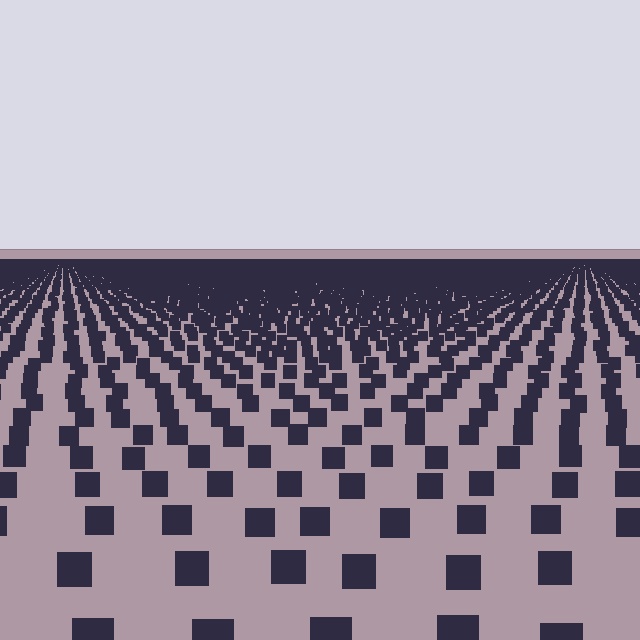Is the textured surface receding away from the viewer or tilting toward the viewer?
The surface is receding away from the viewer. Texture elements get smaller and denser toward the top.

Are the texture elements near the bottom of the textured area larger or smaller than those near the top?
Larger. Near the bottom, elements are closer to the viewer and appear at a bigger on-screen size.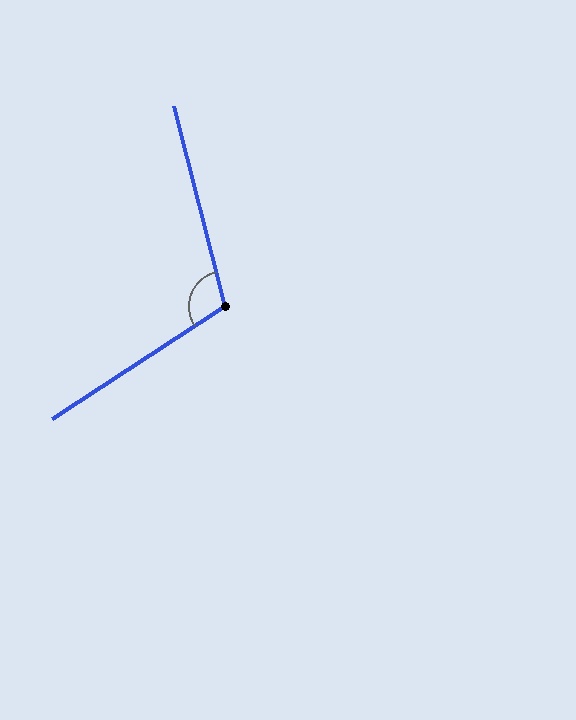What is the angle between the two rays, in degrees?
Approximately 109 degrees.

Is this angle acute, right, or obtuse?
It is obtuse.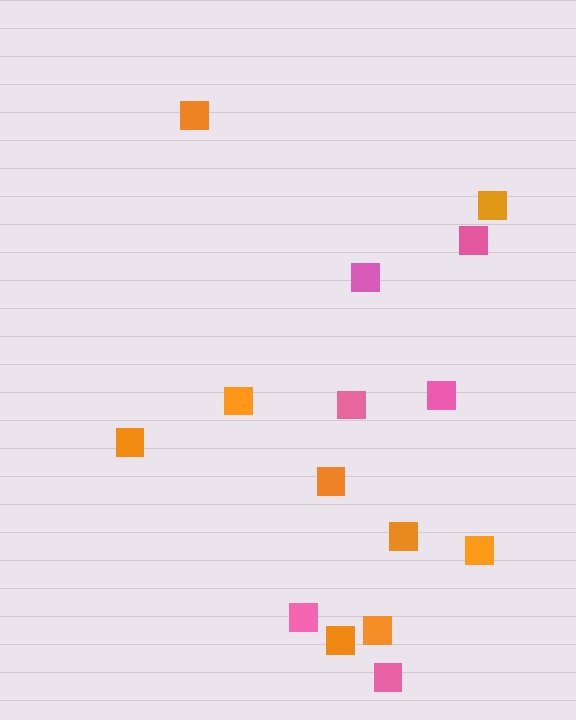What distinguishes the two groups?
There are 2 groups: one group of pink squares (6) and one group of orange squares (9).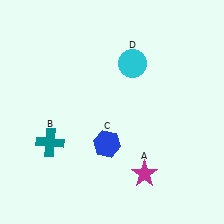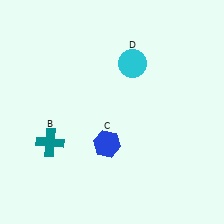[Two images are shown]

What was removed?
The magenta star (A) was removed in Image 2.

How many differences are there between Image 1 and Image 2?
There is 1 difference between the two images.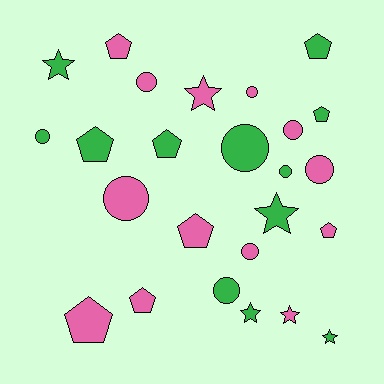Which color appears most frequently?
Pink, with 13 objects.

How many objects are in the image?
There are 25 objects.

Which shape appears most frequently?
Circle, with 10 objects.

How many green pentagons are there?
There are 4 green pentagons.